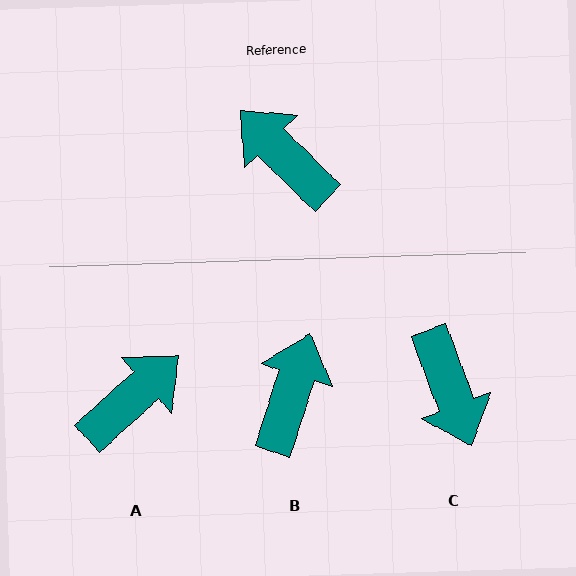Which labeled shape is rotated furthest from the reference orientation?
C, about 155 degrees away.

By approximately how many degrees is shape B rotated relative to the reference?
Approximately 63 degrees clockwise.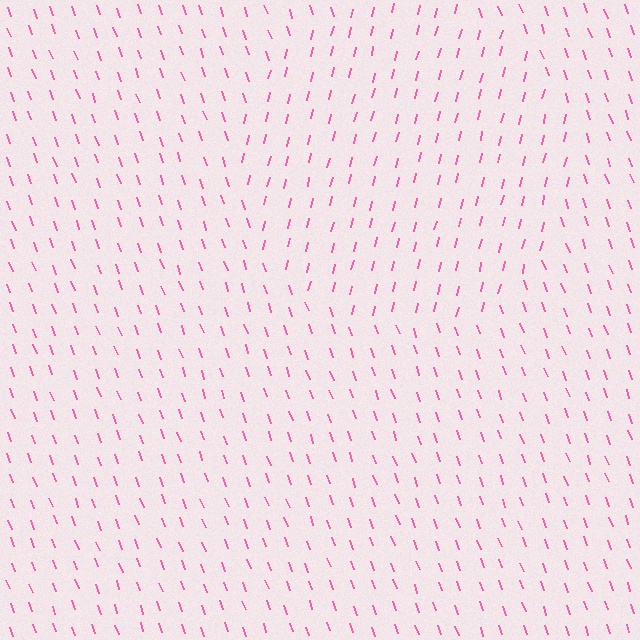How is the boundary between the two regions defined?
The boundary is defined purely by a change in line orientation (approximately 33 degrees difference). All lines are the same color and thickness.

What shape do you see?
I see a circle.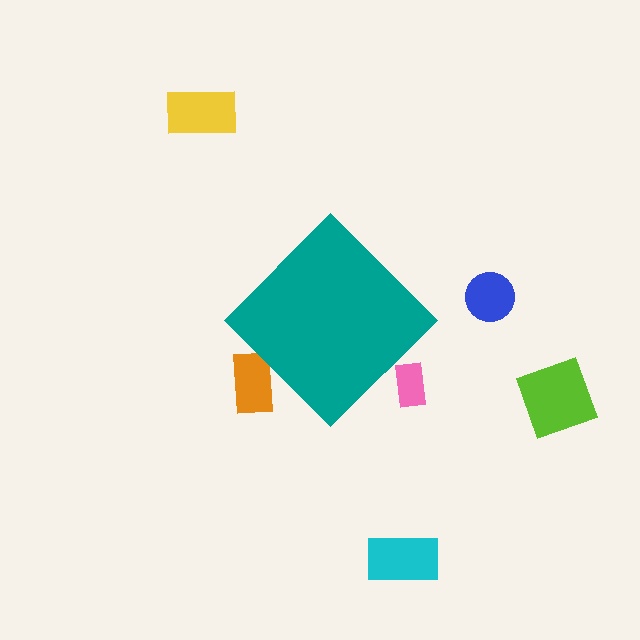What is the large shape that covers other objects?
A teal diamond.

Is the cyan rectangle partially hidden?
No, the cyan rectangle is fully visible.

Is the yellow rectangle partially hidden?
No, the yellow rectangle is fully visible.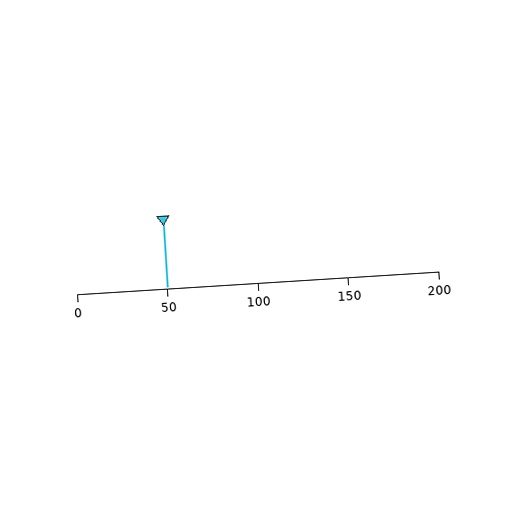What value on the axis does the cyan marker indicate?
The marker indicates approximately 50.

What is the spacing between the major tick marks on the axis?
The major ticks are spaced 50 apart.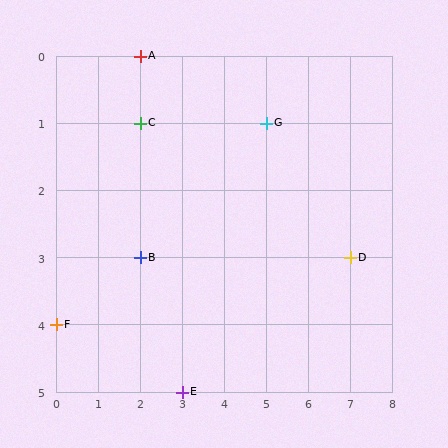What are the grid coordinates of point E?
Point E is at grid coordinates (3, 5).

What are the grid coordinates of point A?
Point A is at grid coordinates (2, 0).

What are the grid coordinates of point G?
Point G is at grid coordinates (5, 1).